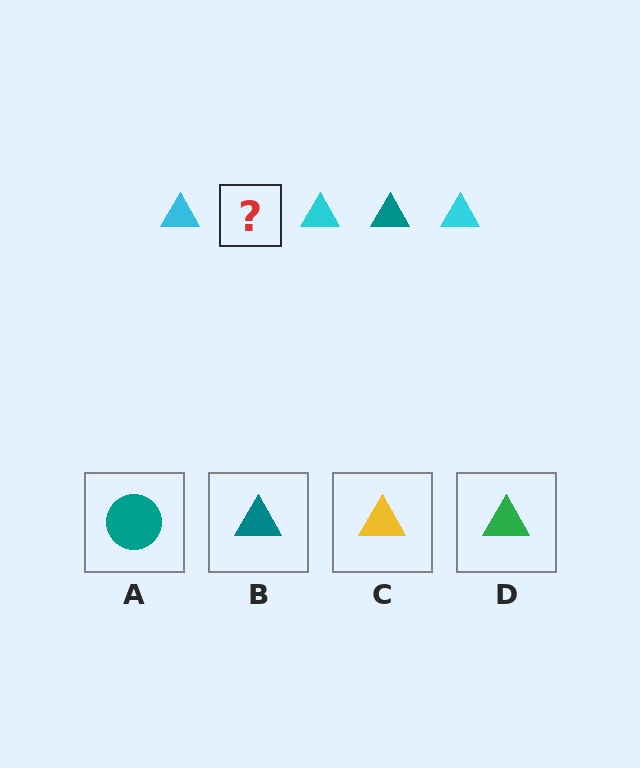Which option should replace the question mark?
Option B.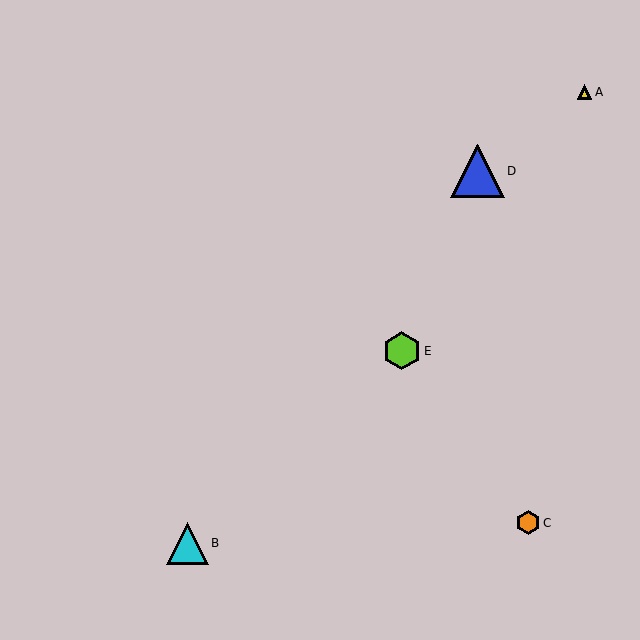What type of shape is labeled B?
Shape B is a cyan triangle.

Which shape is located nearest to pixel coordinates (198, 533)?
The cyan triangle (labeled B) at (187, 543) is nearest to that location.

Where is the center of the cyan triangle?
The center of the cyan triangle is at (187, 543).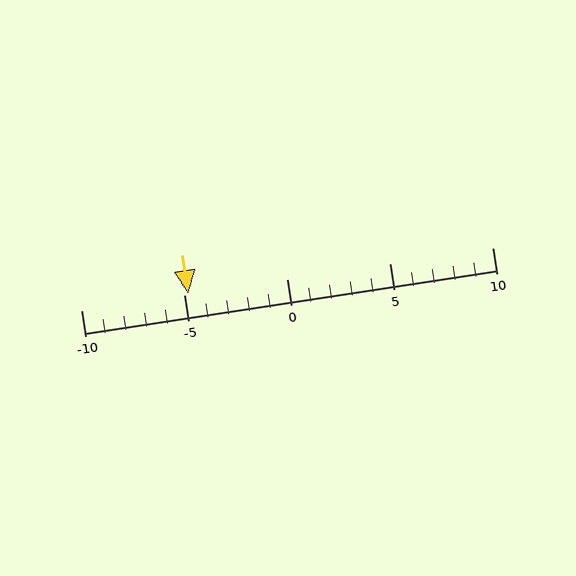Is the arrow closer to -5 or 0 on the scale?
The arrow is closer to -5.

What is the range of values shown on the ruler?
The ruler shows values from -10 to 10.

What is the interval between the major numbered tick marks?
The major tick marks are spaced 5 units apart.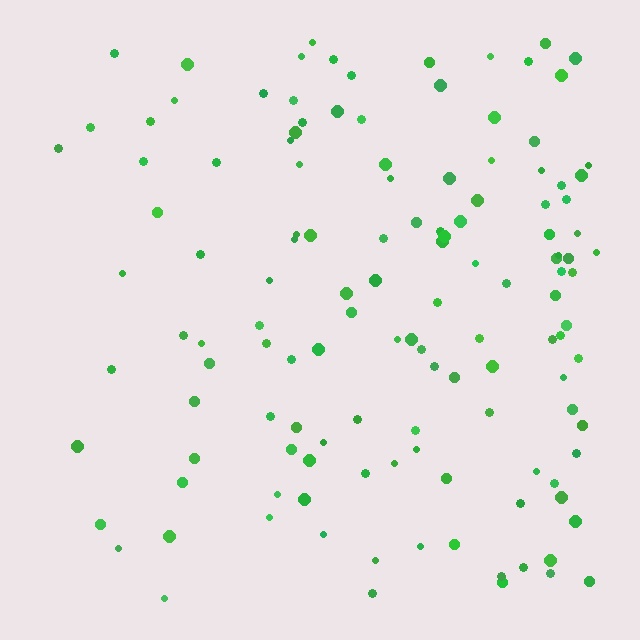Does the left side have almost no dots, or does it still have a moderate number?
Still a moderate number, just noticeably fewer than the right.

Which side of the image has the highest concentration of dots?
The right.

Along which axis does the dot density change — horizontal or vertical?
Horizontal.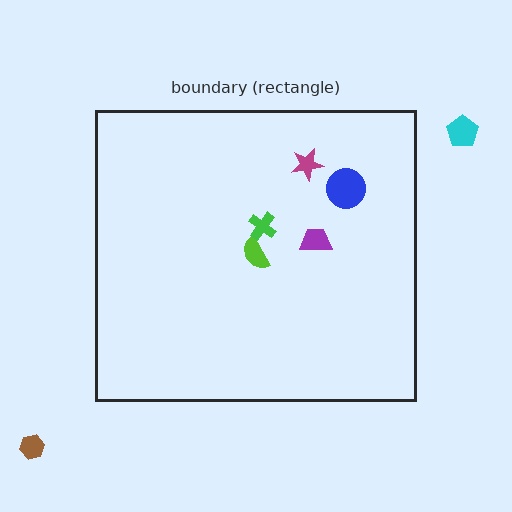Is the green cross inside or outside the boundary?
Inside.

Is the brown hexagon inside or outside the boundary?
Outside.